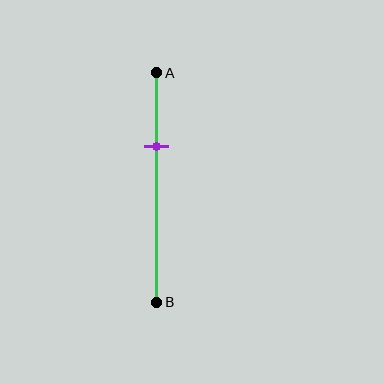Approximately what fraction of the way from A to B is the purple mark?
The purple mark is approximately 30% of the way from A to B.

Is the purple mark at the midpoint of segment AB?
No, the mark is at about 30% from A, not at the 50% midpoint.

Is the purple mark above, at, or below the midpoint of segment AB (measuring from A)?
The purple mark is above the midpoint of segment AB.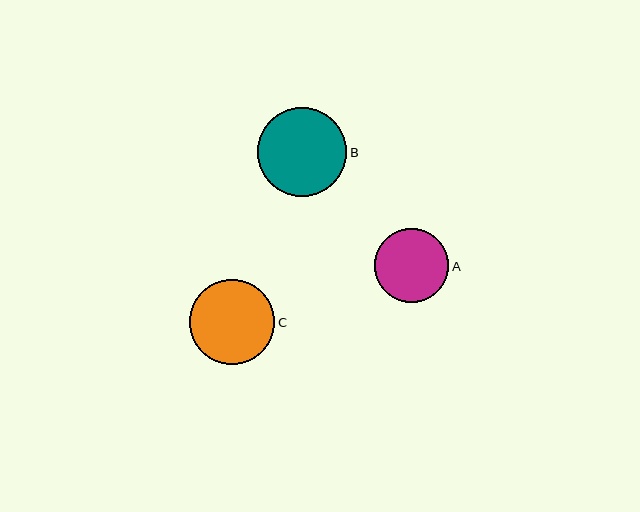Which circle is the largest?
Circle B is the largest with a size of approximately 89 pixels.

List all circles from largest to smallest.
From largest to smallest: B, C, A.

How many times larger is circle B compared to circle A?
Circle B is approximately 1.2 times the size of circle A.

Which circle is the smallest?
Circle A is the smallest with a size of approximately 74 pixels.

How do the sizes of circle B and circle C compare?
Circle B and circle C are approximately the same size.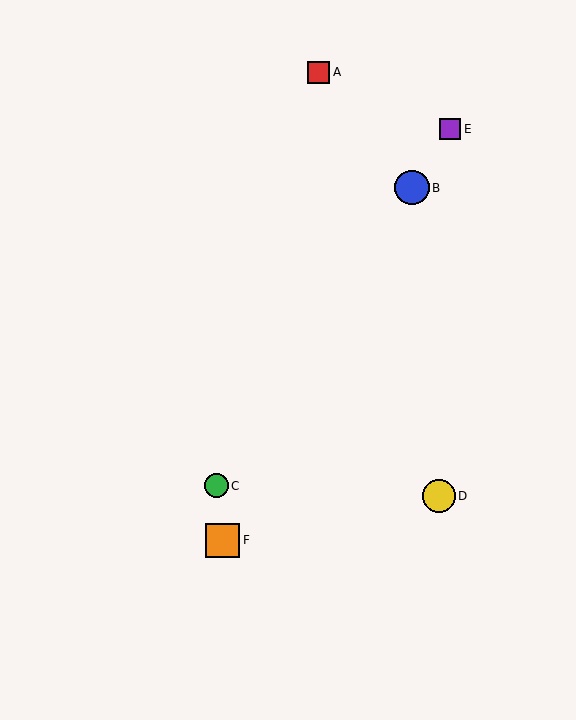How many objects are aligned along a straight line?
3 objects (B, C, E) are aligned along a straight line.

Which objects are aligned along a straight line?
Objects B, C, E are aligned along a straight line.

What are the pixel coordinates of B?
Object B is at (412, 188).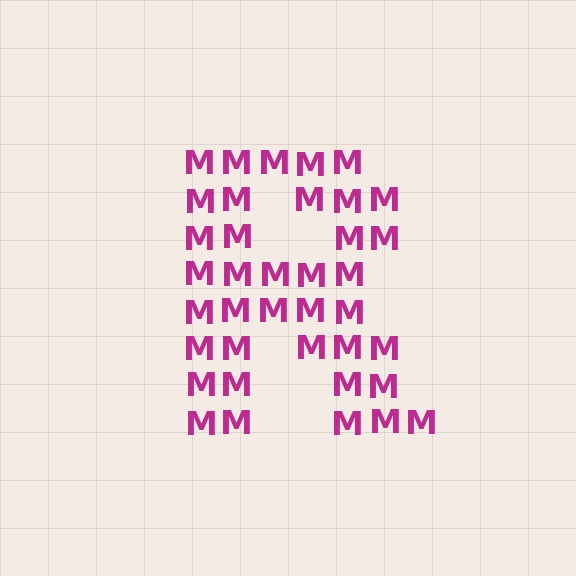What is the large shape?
The large shape is the letter R.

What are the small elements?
The small elements are letter M's.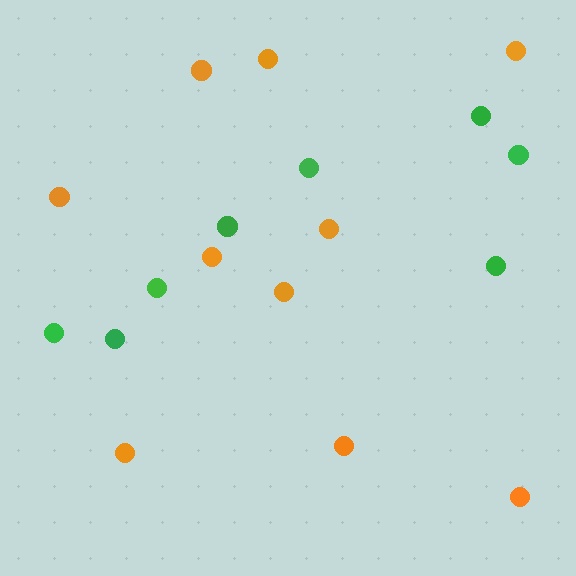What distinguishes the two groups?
There are 2 groups: one group of orange circles (10) and one group of green circles (8).